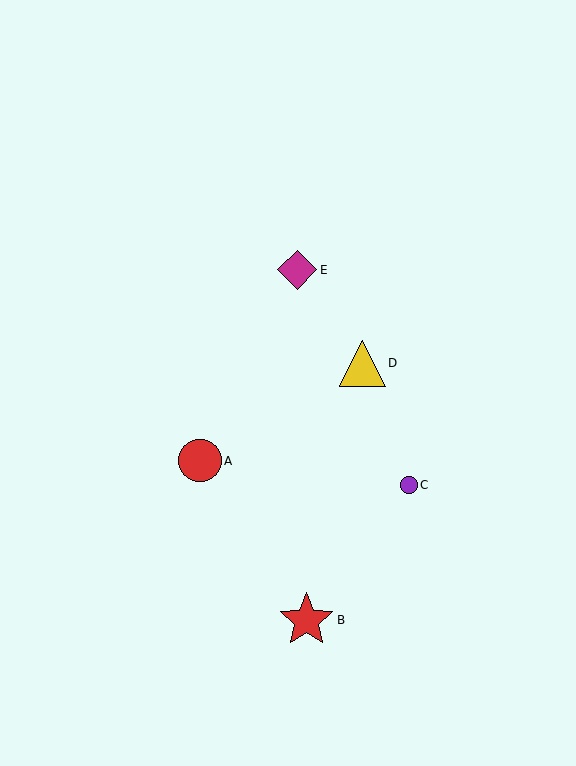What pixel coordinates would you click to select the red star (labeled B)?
Click at (306, 620) to select the red star B.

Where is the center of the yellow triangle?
The center of the yellow triangle is at (362, 363).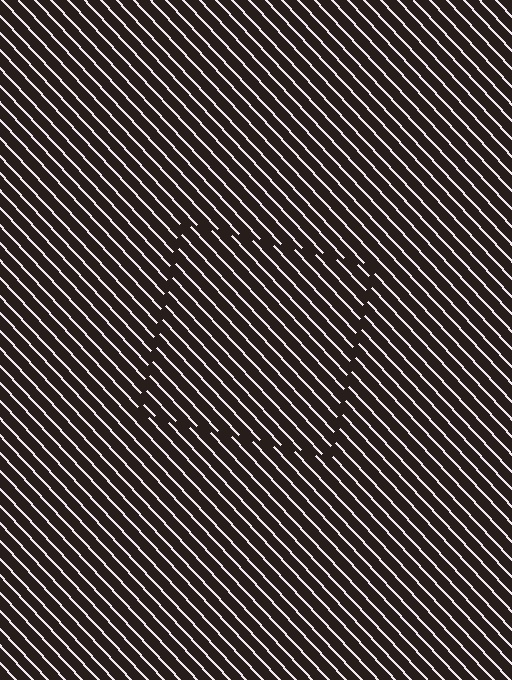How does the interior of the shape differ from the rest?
The interior of the shape contains the same grating, shifted by half a period — the contour is defined by the phase discontinuity where line-ends from the inner and outer gratings abut.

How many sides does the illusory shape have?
4 sides — the line-ends trace a square.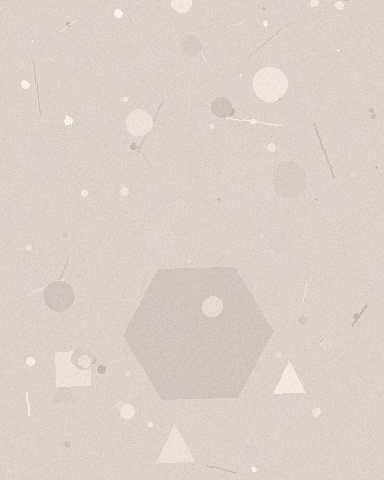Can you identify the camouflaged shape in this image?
The camouflaged shape is a hexagon.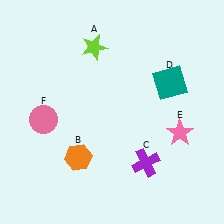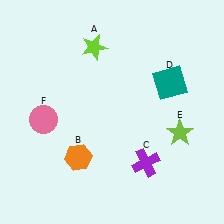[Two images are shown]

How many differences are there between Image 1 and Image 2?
There is 1 difference between the two images.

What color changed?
The star (E) changed from pink in Image 1 to lime in Image 2.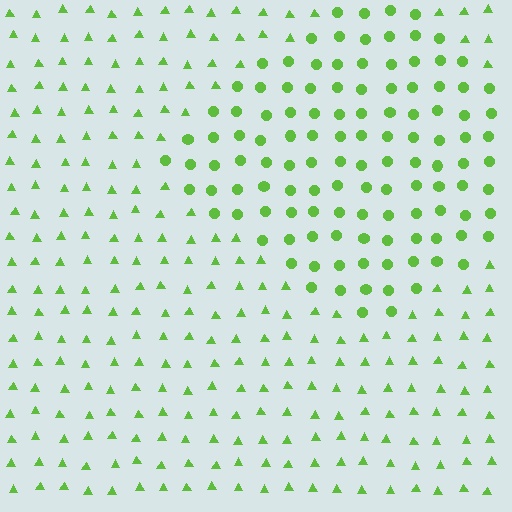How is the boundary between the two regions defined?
The boundary is defined by a change in element shape: circles inside vs. triangles outside. All elements share the same color and spacing.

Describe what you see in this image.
The image is filled with small lime elements arranged in a uniform grid. A diamond-shaped region contains circles, while the surrounding area contains triangles. The boundary is defined purely by the change in element shape.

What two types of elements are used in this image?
The image uses circles inside the diamond region and triangles outside it.